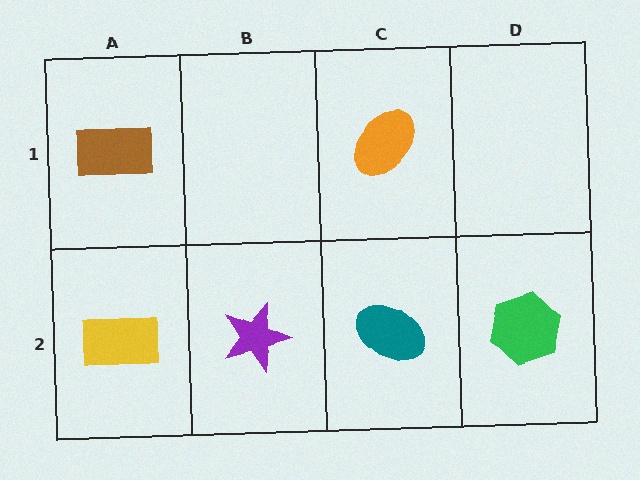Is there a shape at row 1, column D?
No, that cell is empty.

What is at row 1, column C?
An orange ellipse.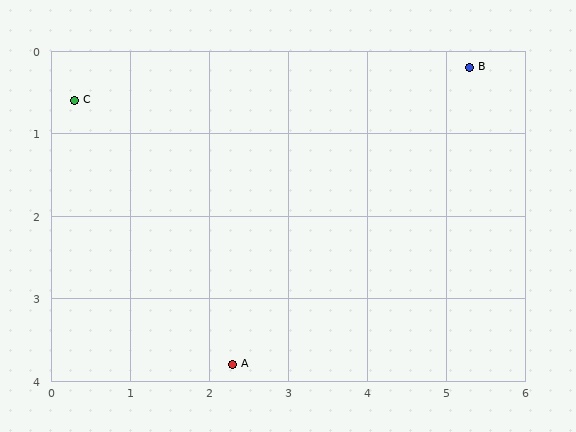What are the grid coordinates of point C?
Point C is at approximately (0.3, 0.6).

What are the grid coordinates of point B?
Point B is at approximately (5.3, 0.2).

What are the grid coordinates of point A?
Point A is at approximately (2.3, 3.8).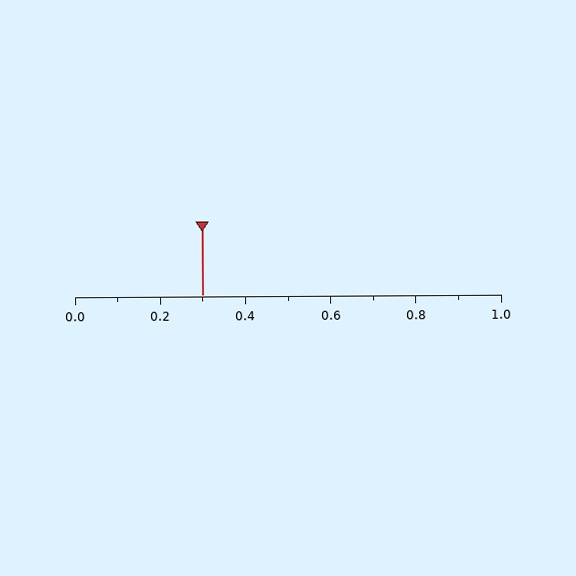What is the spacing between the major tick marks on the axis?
The major ticks are spaced 0.2 apart.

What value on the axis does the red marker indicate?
The marker indicates approximately 0.3.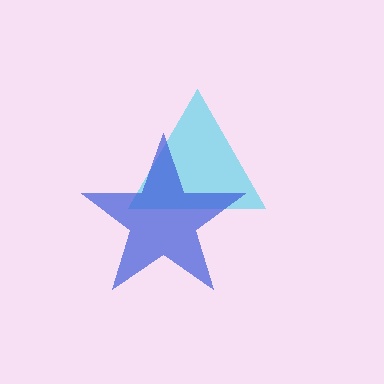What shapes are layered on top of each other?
The layered shapes are: a cyan triangle, a blue star.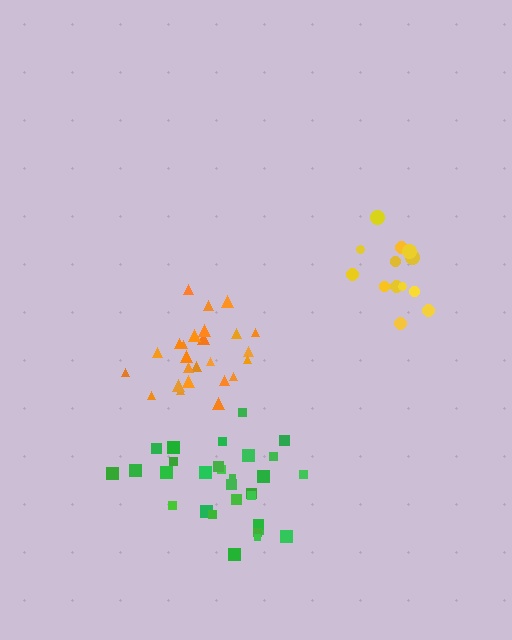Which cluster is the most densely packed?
Orange.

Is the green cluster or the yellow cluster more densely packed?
Green.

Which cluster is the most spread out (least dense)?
Yellow.